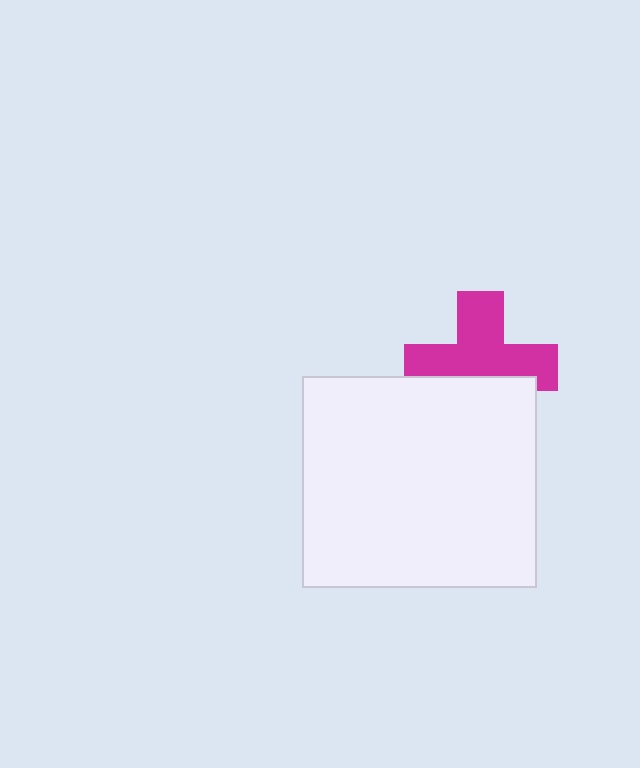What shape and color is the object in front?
The object in front is a white rectangle.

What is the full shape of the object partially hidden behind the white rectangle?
The partially hidden object is a magenta cross.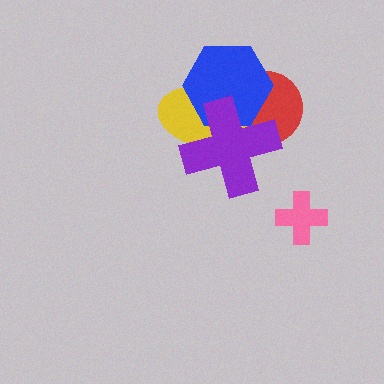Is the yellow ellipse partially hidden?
Yes, it is partially covered by another shape.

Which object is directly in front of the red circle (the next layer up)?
The yellow ellipse is directly in front of the red circle.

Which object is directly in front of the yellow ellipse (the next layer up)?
The blue hexagon is directly in front of the yellow ellipse.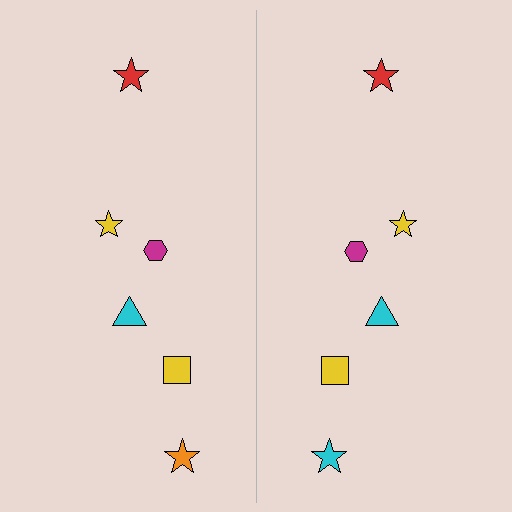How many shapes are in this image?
There are 12 shapes in this image.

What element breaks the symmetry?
The cyan star on the right side breaks the symmetry — its mirror counterpart is orange.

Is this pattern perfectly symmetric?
No, the pattern is not perfectly symmetric. The cyan star on the right side breaks the symmetry — its mirror counterpart is orange.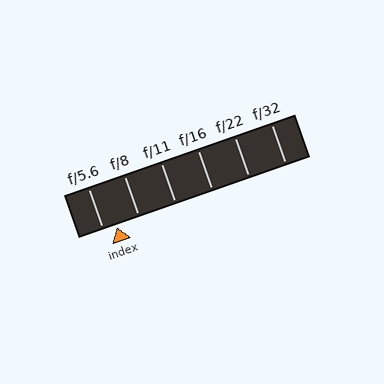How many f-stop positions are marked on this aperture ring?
There are 6 f-stop positions marked.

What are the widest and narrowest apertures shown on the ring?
The widest aperture shown is f/5.6 and the narrowest is f/32.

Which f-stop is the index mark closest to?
The index mark is closest to f/5.6.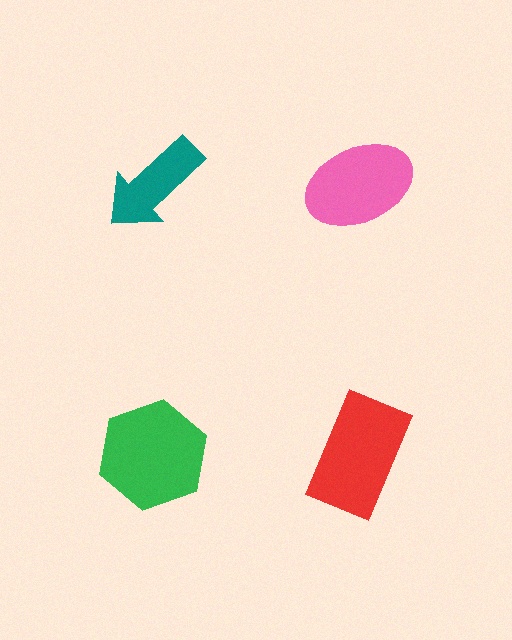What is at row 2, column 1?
A green hexagon.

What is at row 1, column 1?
A teal arrow.